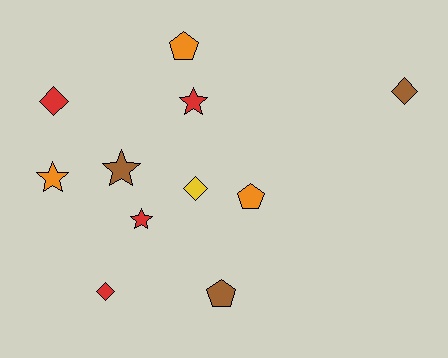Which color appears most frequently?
Red, with 4 objects.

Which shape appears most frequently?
Diamond, with 4 objects.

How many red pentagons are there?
There are no red pentagons.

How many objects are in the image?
There are 11 objects.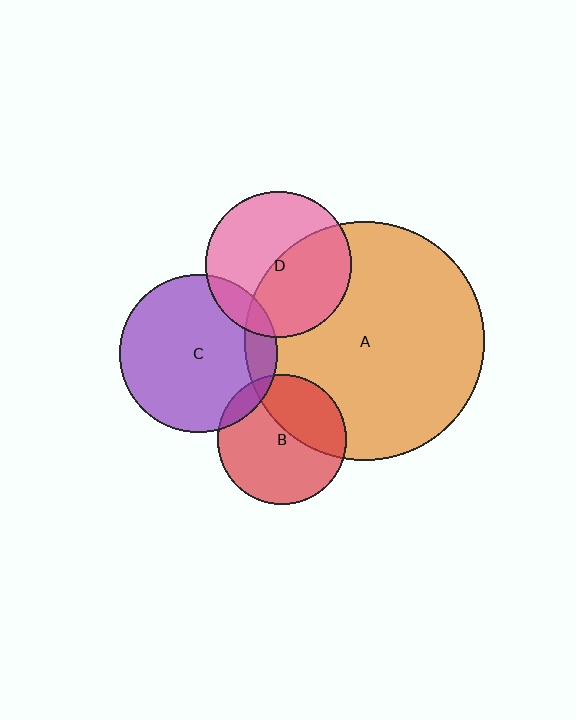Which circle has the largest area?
Circle A (orange).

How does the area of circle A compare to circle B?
Approximately 3.4 times.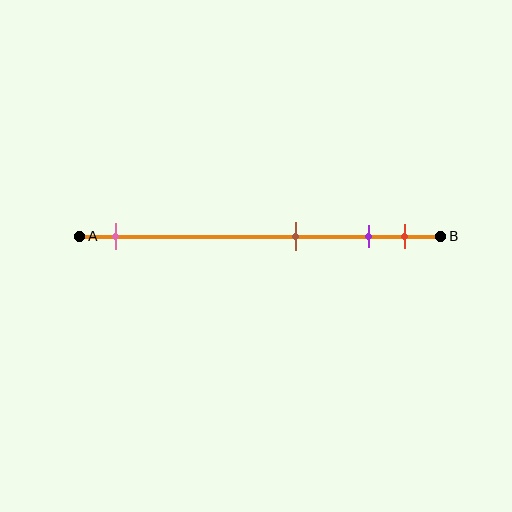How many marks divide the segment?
There are 4 marks dividing the segment.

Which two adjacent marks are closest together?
The purple and red marks are the closest adjacent pair.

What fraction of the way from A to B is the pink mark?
The pink mark is approximately 10% (0.1) of the way from A to B.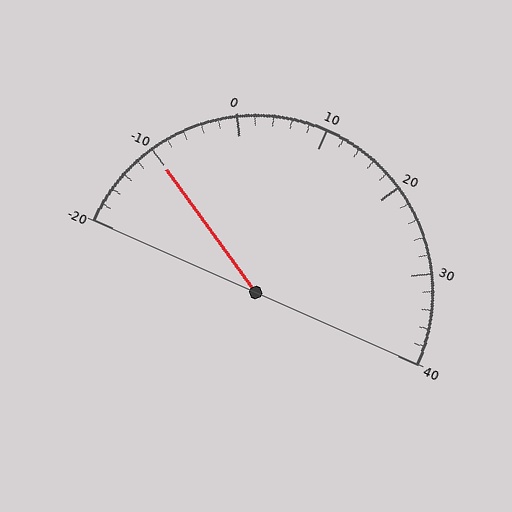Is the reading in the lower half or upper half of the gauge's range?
The reading is in the lower half of the range (-20 to 40).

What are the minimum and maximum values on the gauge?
The gauge ranges from -20 to 40.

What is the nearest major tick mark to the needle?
The nearest major tick mark is -10.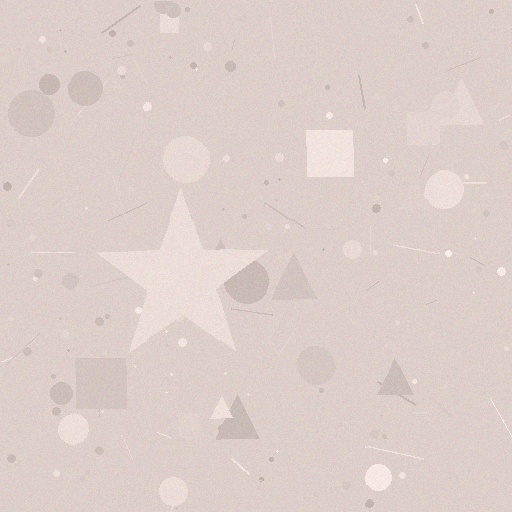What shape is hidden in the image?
A star is hidden in the image.